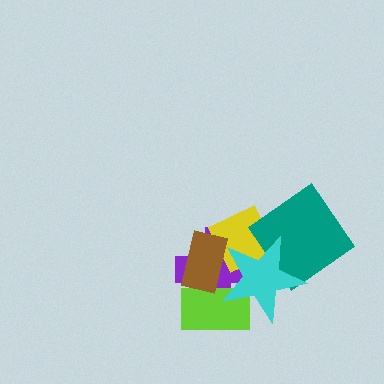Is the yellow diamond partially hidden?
Yes, it is partially covered by another shape.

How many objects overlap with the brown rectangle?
4 objects overlap with the brown rectangle.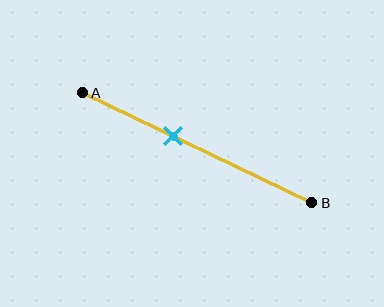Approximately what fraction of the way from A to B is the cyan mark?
The cyan mark is approximately 40% of the way from A to B.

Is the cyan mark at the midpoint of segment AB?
No, the mark is at about 40% from A, not at the 50% midpoint.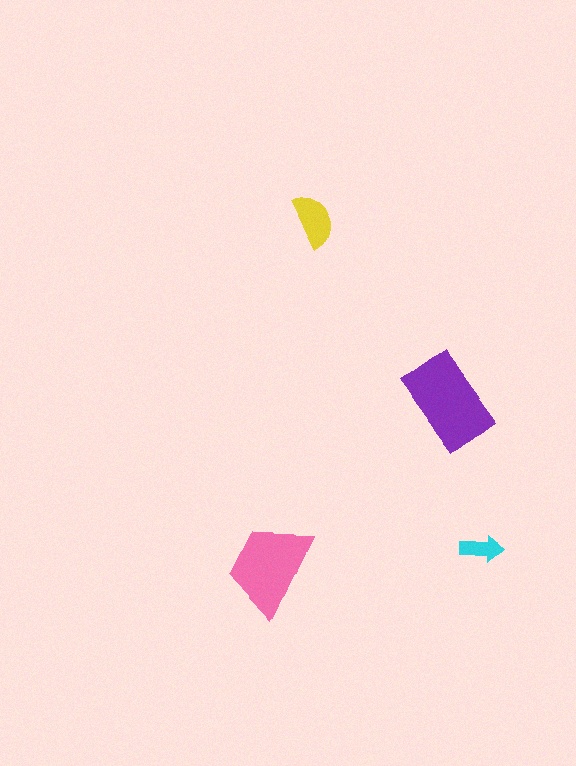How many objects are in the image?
There are 4 objects in the image.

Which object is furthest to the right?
The cyan arrow is rightmost.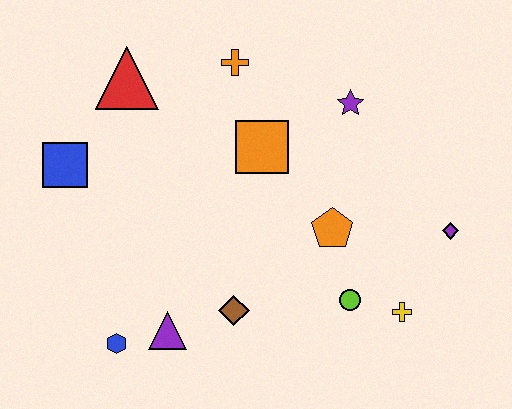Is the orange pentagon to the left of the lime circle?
Yes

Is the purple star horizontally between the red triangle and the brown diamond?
No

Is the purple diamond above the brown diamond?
Yes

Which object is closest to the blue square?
The red triangle is closest to the blue square.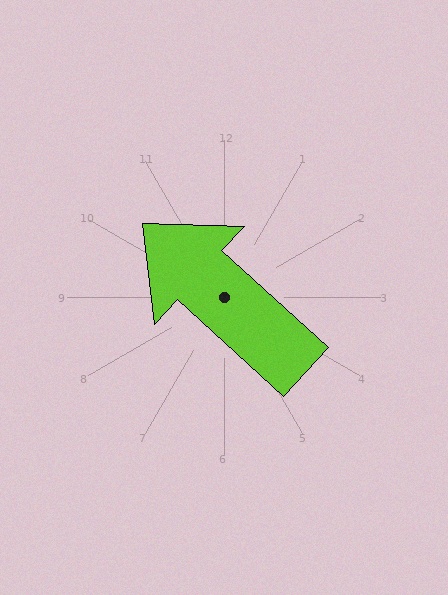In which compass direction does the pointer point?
Northwest.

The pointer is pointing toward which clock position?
Roughly 10 o'clock.